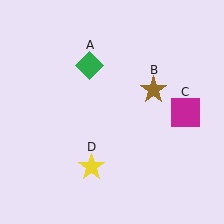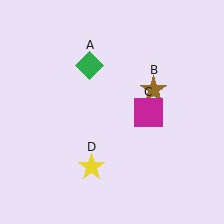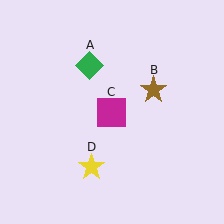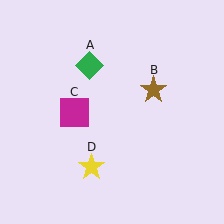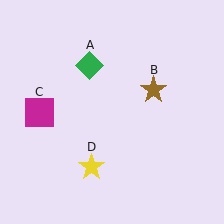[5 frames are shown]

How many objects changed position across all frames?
1 object changed position: magenta square (object C).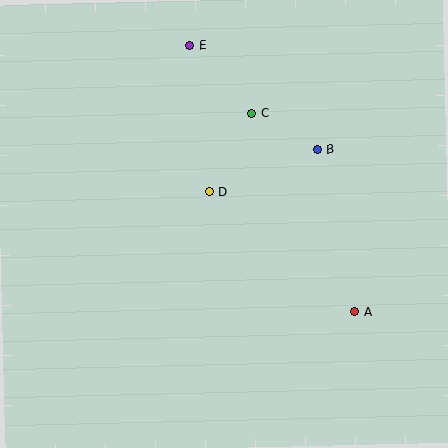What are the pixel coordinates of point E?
Point E is at (189, 45).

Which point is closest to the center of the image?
Point D at (209, 192) is closest to the center.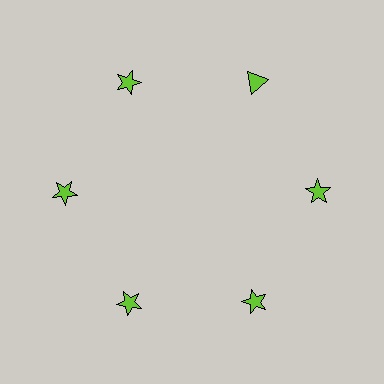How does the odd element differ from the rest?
It has a different shape: triangle instead of star.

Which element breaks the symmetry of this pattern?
The lime triangle at roughly the 1 o'clock position breaks the symmetry. All other shapes are lime stars.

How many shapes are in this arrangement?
There are 6 shapes arranged in a ring pattern.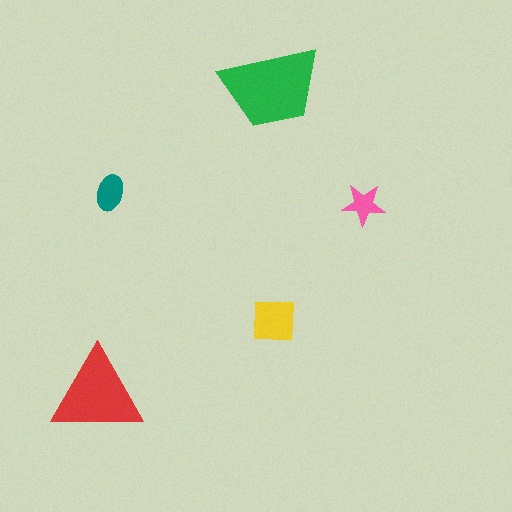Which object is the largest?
The green trapezoid.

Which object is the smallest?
The pink star.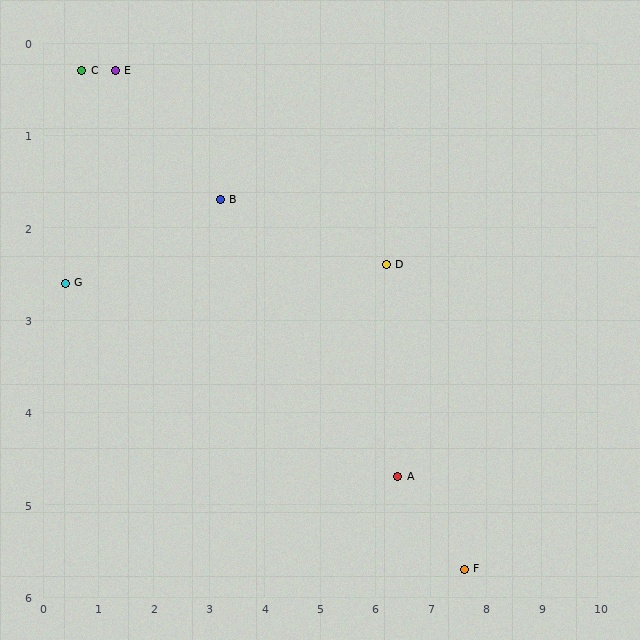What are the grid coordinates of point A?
Point A is at approximately (6.4, 4.7).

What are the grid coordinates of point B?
Point B is at approximately (3.2, 1.7).